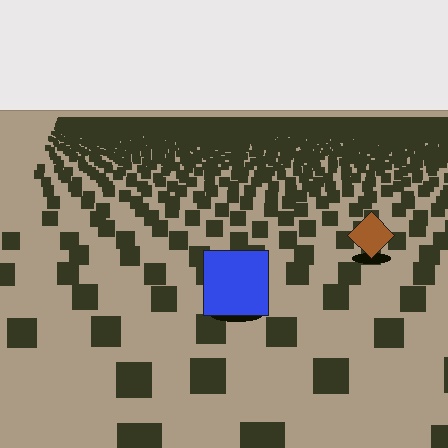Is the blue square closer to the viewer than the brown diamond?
Yes. The blue square is closer — you can tell from the texture gradient: the ground texture is coarser near it.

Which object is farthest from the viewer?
The brown diamond is farthest from the viewer. It appears smaller and the ground texture around it is denser.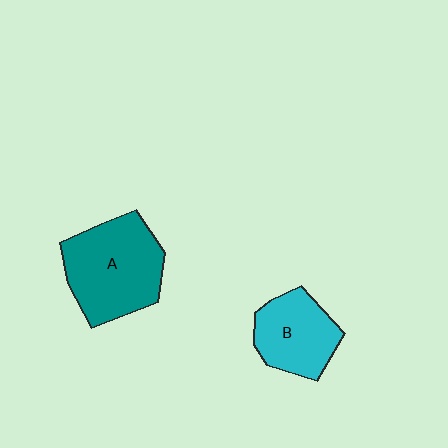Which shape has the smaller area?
Shape B (cyan).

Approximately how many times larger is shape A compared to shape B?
Approximately 1.5 times.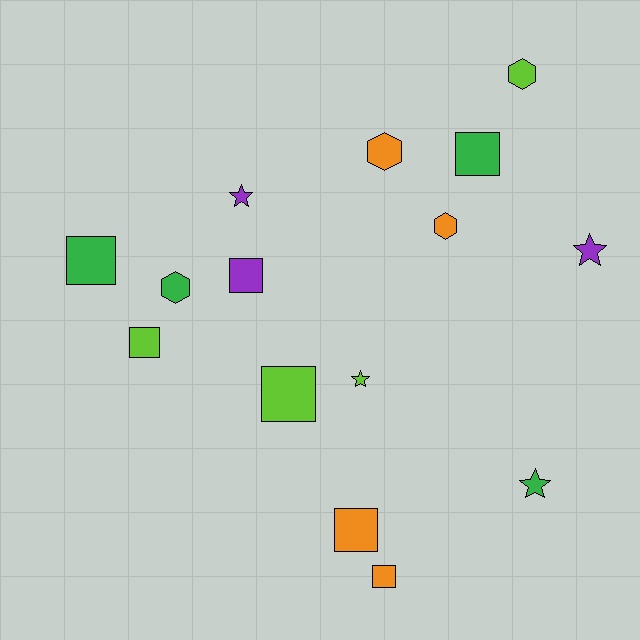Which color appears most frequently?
Lime, with 4 objects.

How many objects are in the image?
There are 15 objects.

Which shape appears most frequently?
Square, with 7 objects.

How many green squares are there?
There are 2 green squares.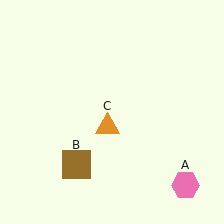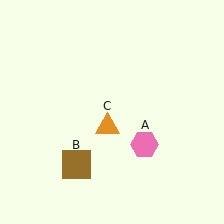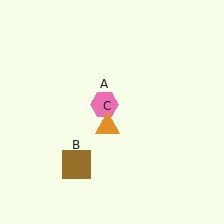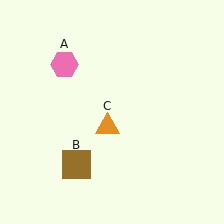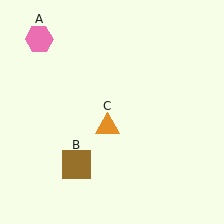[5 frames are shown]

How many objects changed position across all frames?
1 object changed position: pink hexagon (object A).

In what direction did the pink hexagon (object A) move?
The pink hexagon (object A) moved up and to the left.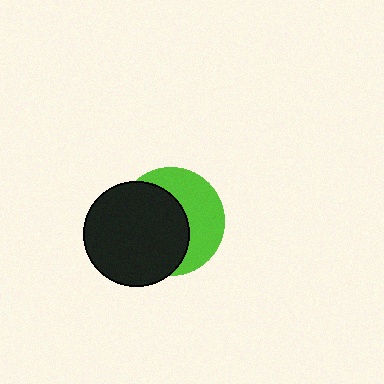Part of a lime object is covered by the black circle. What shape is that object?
It is a circle.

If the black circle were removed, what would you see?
You would see the complete lime circle.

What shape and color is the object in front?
The object in front is a black circle.